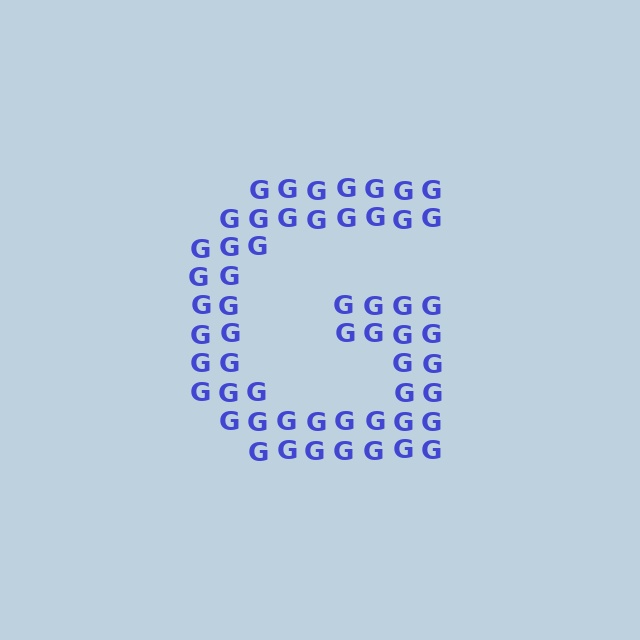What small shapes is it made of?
It is made of small letter G's.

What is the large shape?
The large shape is the letter G.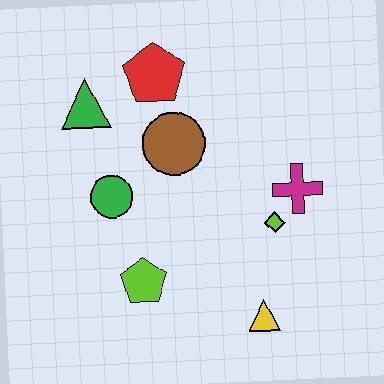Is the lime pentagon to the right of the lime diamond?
No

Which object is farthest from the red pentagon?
The yellow triangle is farthest from the red pentagon.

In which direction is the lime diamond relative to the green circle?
The lime diamond is to the right of the green circle.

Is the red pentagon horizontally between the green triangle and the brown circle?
Yes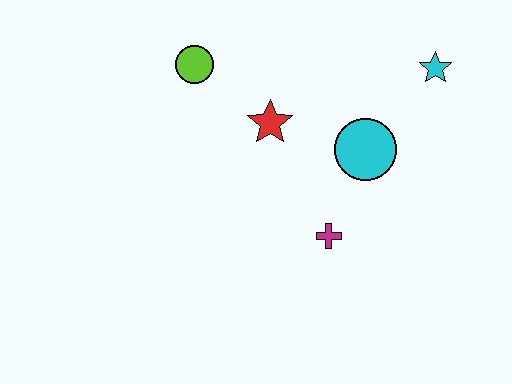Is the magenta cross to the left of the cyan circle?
Yes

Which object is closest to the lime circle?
The red star is closest to the lime circle.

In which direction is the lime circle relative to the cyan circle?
The lime circle is to the left of the cyan circle.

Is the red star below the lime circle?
Yes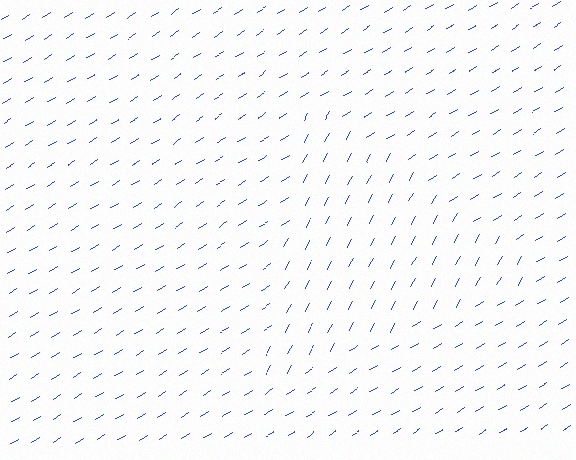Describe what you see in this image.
The image is filled with small blue line segments. A triangle region in the image has lines oriented differently from the surrounding lines, creating a visible texture boundary.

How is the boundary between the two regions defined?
The boundary is defined purely by a change in line orientation (approximately 31 degrees difference). All lines are the same color and thickness.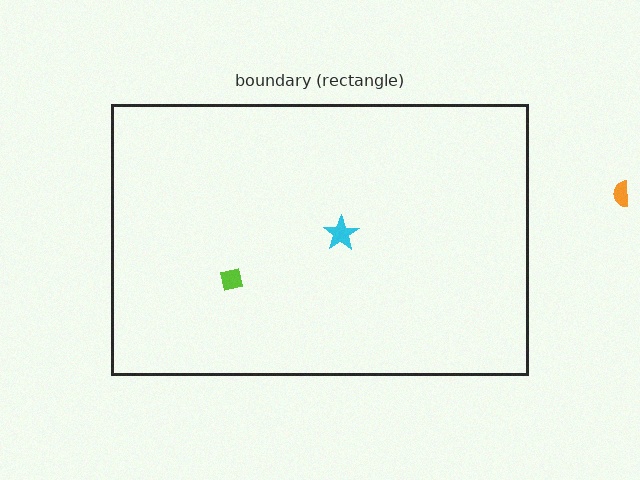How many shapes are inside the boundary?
2 inside, 1 outside.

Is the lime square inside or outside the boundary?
Inside.